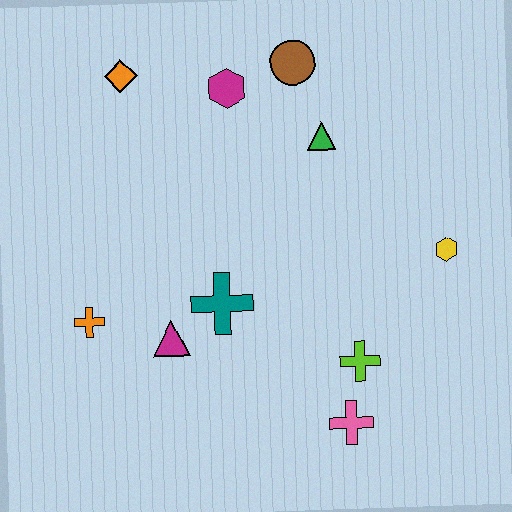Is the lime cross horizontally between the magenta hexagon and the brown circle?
No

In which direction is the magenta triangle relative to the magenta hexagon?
The magenta triangle is below the magenta hexagon.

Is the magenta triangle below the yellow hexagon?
Yes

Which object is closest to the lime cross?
The pink cross is closest to the lime cross.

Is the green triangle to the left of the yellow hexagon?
Yes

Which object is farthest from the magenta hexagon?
The pink cross is farthest from the magenta hexagon.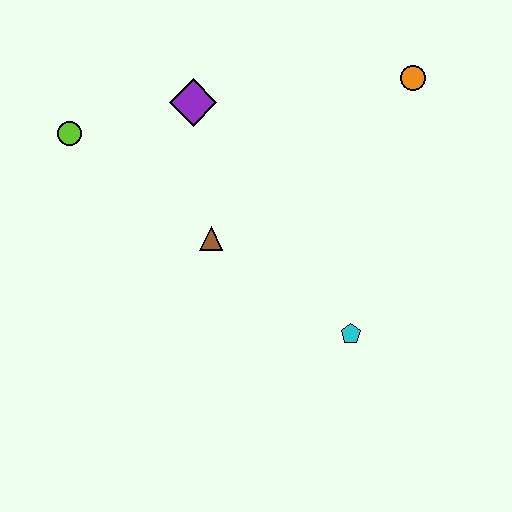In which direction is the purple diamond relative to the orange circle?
The purple diamond is to the left of the orange circle.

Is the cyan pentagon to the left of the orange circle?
Yes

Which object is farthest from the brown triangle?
The orange circle is farthest from the brown triangle.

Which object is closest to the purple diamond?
The lime circle is closest to the purple diamond.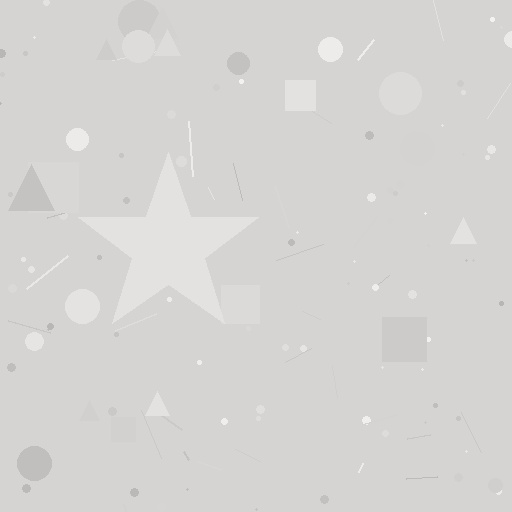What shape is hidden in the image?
A star is hidden in the image.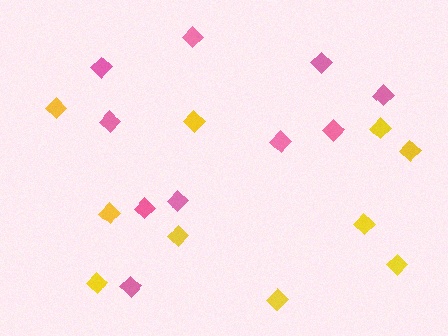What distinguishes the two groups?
There are 2 groups: one group of yellow diamonds (10) and one group of pink diamonds (10).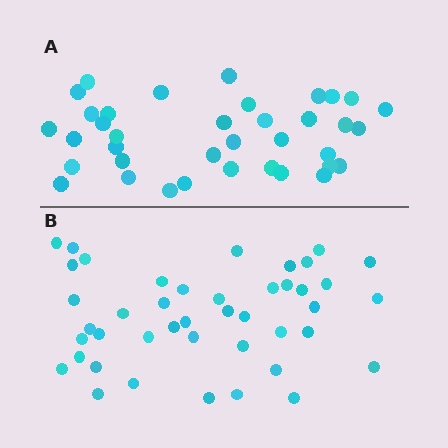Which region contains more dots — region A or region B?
Region B (the bottom region) has more dots.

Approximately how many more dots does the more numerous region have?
Region B has about 6 more dots than region A.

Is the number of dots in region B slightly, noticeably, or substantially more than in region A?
Region B has only slightly more — the two regions are fairly close. The ratio is roughly 1.2 to 1.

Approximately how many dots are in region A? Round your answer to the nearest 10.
About 40 dots. (The exact count is 37, which rounds to 40.)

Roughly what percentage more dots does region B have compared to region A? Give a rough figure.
About 15% more.